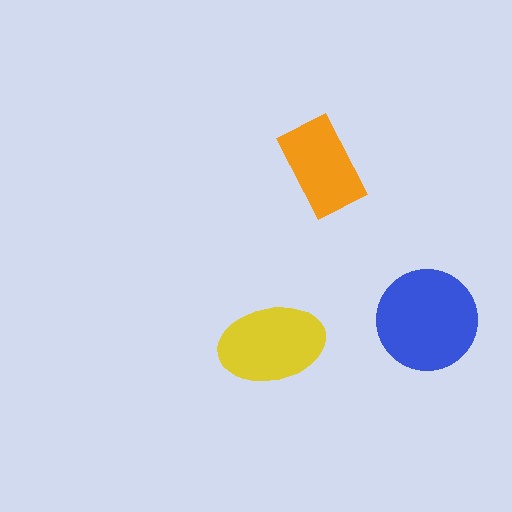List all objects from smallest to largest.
The orange rectangle, the yellow ellipse, the blue circle.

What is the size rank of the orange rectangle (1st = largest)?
3rd.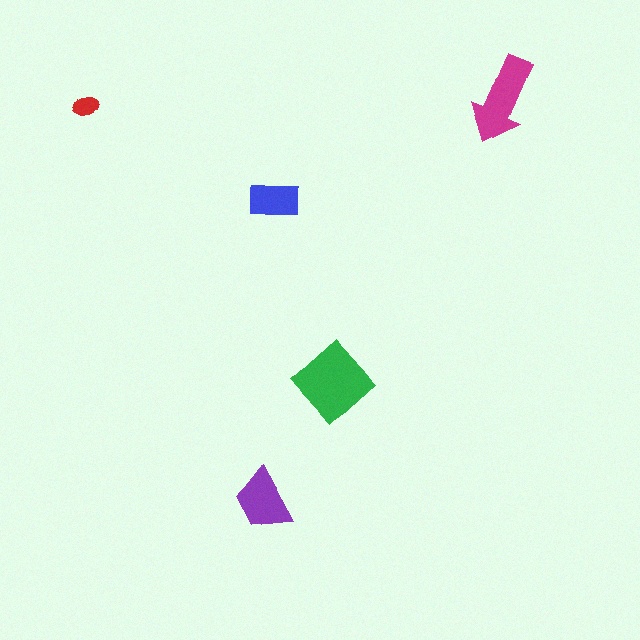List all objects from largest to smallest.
The green diamond, the magenta arrow, the purple trapezoid, the blue rectangle, the red ellipse.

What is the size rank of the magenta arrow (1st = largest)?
2nd.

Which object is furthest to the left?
The red ellipse is leftmost.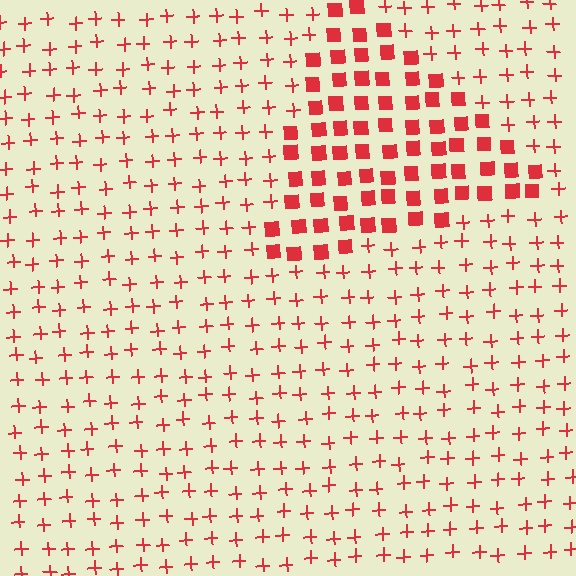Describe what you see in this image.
The image is filled with small red elements arranged in a uniform grid. A triangle-shaped region contains squares, while the surrounding area contains plus signs. The boundary is defined purely by the change in element shape.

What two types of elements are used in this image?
The image uses squares inside the triangle region and plus signs outside it.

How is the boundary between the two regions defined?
The boundary is defined by a change in element shape: squares inside vs. plus signs outside. All elements share the same color and spacing.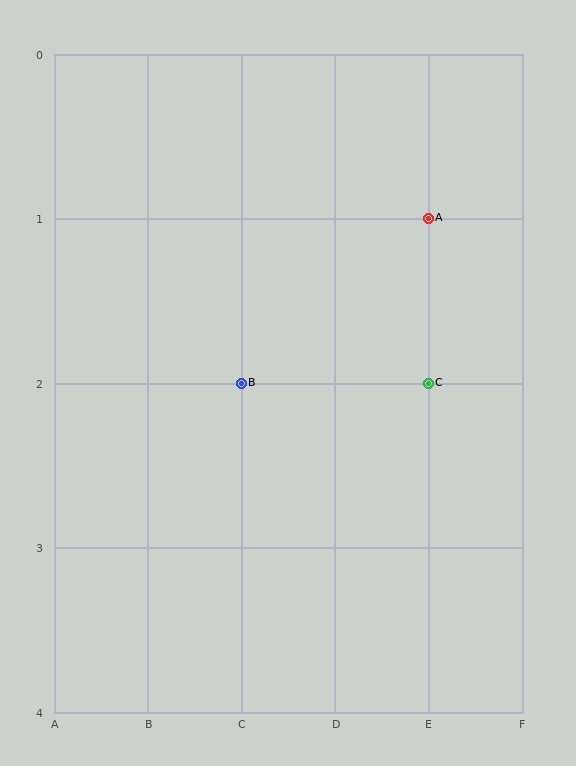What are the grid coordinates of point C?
Point C is at grid coordinates (E, 2).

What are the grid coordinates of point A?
Point A is at grid coordinates (E, 1).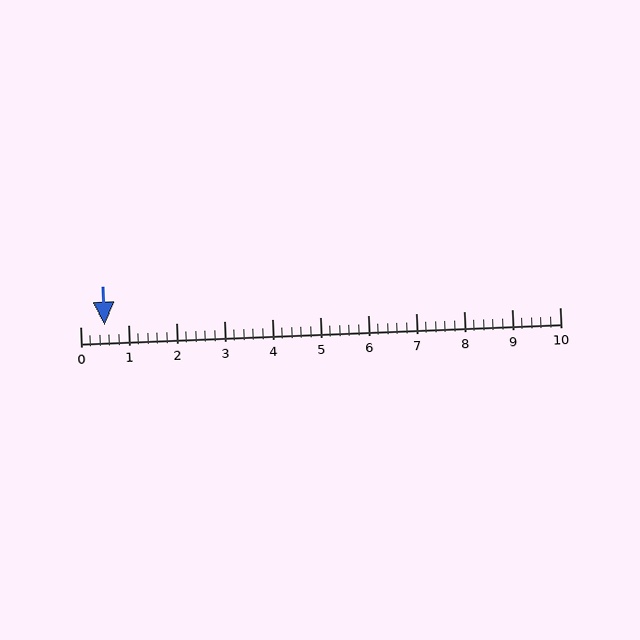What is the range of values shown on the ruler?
The ruler shows values from 0 to 10.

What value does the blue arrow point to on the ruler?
The blue arrow points to approximately 0.5.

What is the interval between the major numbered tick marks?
The major tick marks are spaced 1 units apart.